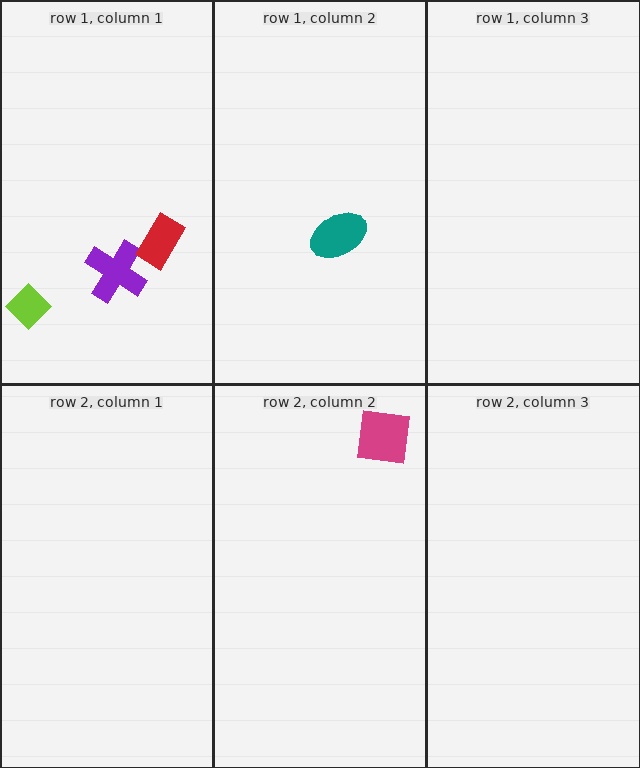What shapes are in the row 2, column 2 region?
The magenta square.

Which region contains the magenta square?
The row 2, column 2 region.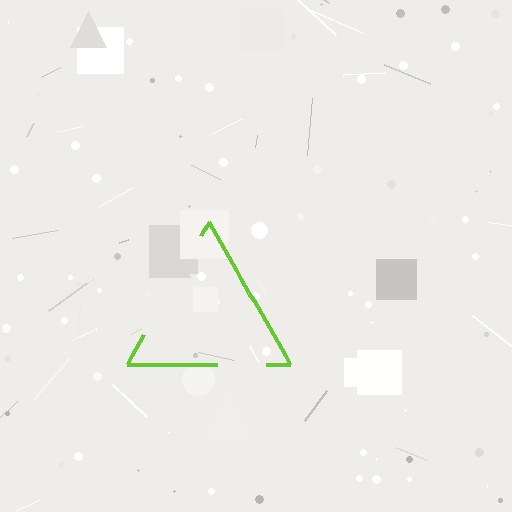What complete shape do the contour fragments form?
The contour fragments form a triangle.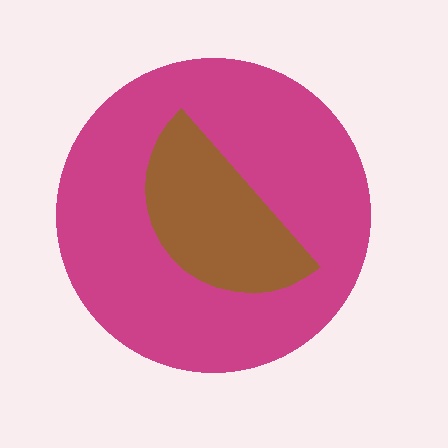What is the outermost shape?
The magenta circle.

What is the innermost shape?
The brown semicircle.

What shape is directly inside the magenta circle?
The brown semicircle.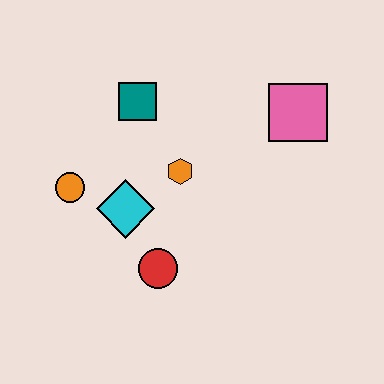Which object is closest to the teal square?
The orange hexagon is closest to the teal square.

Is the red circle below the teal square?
Yes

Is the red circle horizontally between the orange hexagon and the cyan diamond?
Yes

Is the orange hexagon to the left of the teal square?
No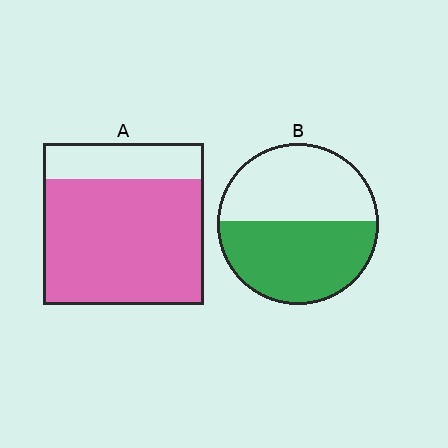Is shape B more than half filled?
Roughly half.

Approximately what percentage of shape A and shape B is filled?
A is approximately 80% and B is approximately 50%.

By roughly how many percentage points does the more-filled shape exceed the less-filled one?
By roughly 25 percentage points (A over B).